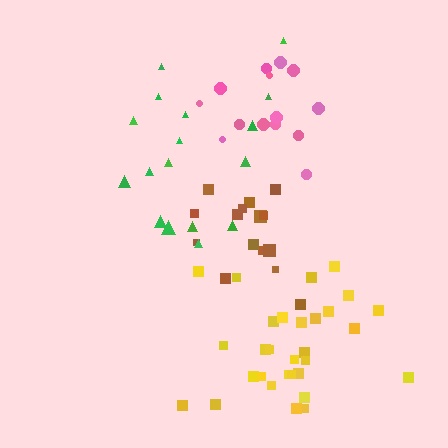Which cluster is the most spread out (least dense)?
Green.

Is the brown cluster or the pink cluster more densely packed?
Pink.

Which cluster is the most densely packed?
Yellow.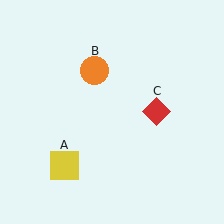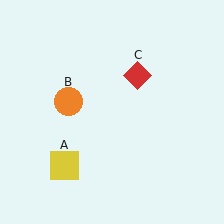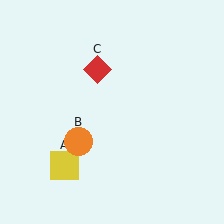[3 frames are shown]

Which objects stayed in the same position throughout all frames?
Yellow square (object A) remained stationary.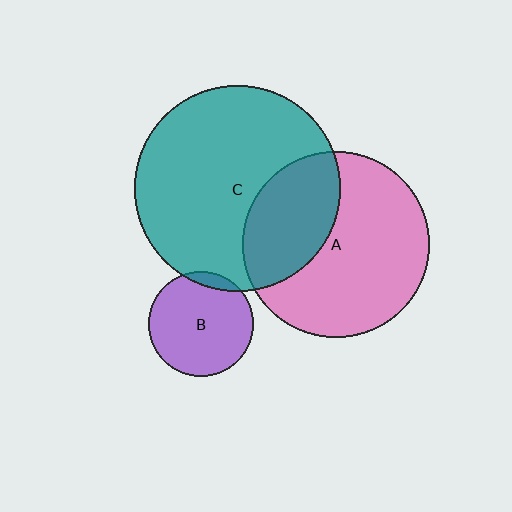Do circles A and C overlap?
Yes.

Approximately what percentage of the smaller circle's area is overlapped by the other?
Approximately 35%.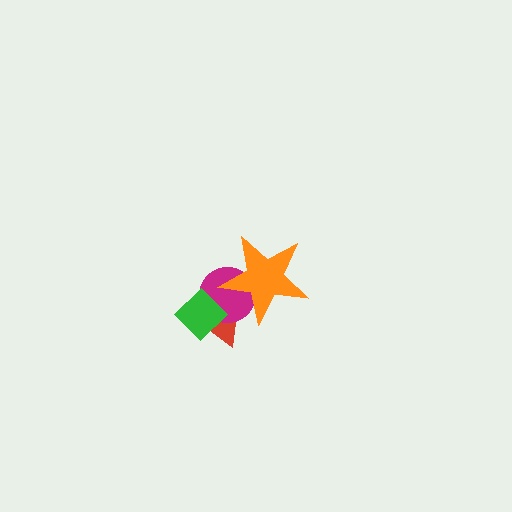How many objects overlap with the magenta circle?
3 objects overlap with the magenta circle.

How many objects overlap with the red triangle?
3 objects overlap with the red triangle.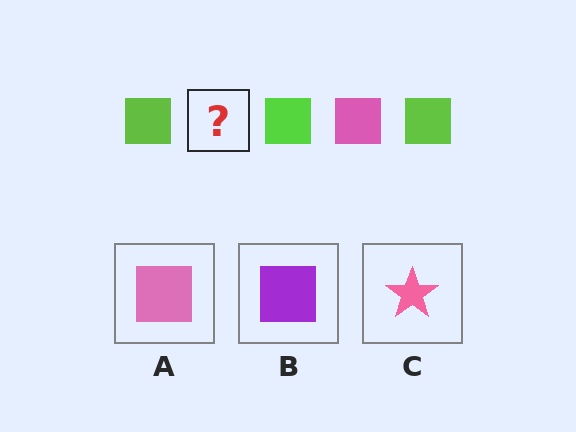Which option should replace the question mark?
Option A.